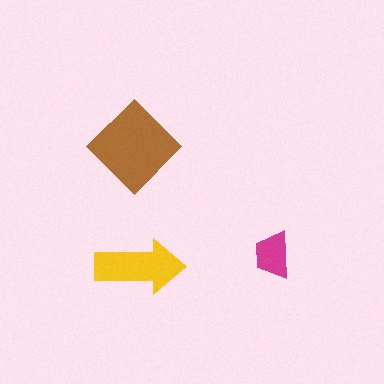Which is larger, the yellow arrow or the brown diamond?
The brown diamond.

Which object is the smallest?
The magenta trapezoid.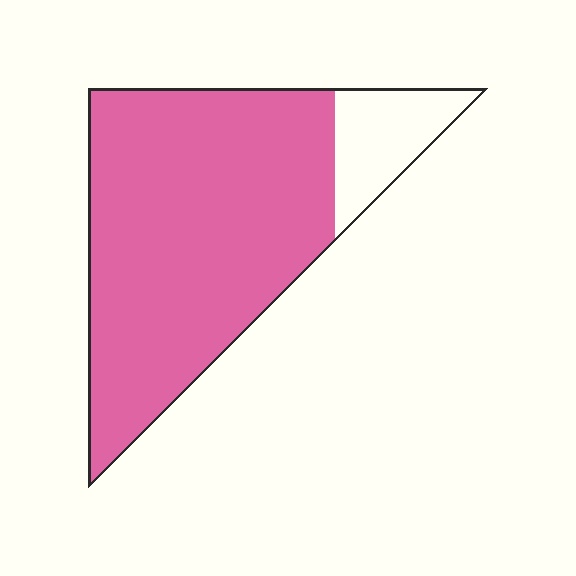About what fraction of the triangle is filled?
About five sixths (5/6).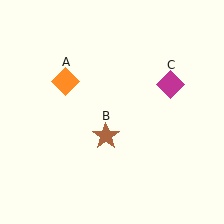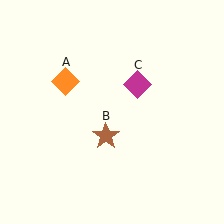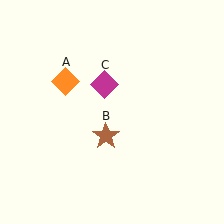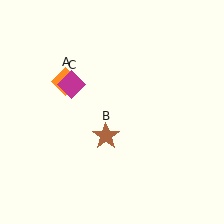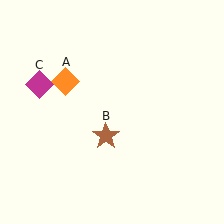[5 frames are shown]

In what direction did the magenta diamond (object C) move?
The magenta diamond (object C) moved left.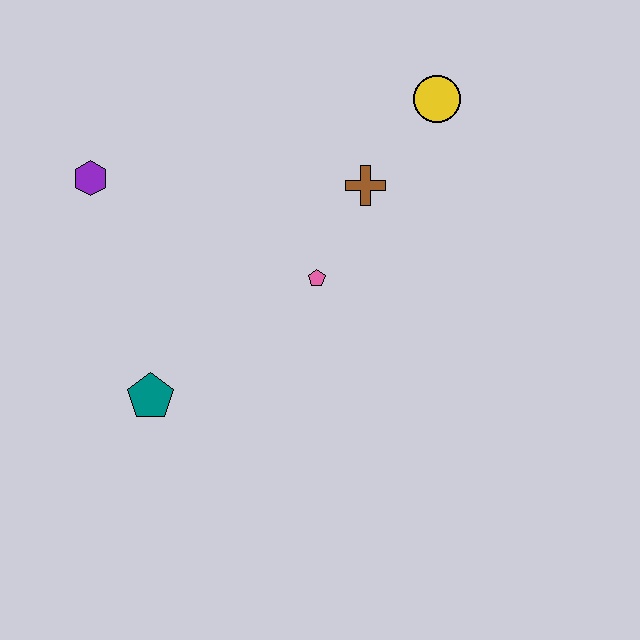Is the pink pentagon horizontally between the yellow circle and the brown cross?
No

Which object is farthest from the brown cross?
The teal pentagon is farthest from the brown cross.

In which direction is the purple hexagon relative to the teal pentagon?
The purple hexagon is above the teal pentagon.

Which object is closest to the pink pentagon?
The brown cross is closest to the pink pentagon.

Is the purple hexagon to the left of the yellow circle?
Yes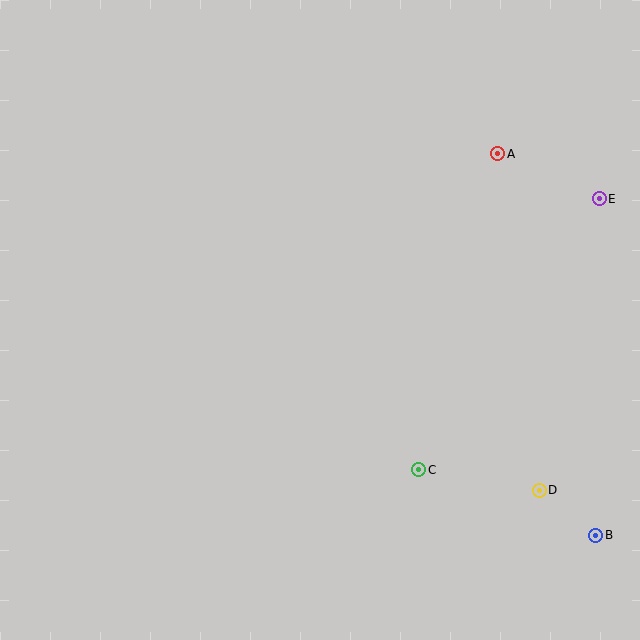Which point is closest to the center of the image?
Point C at (419, 470) is closest to the center.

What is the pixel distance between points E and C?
The distance between E and C is 326 pixels.